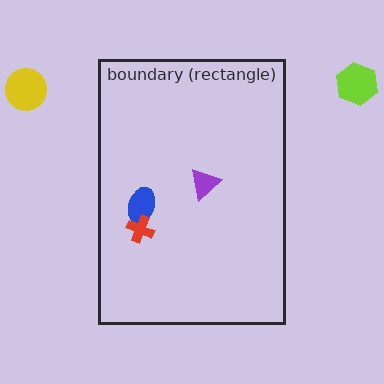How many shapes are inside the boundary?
3 inside, 2 outside.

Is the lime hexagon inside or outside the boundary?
Outside.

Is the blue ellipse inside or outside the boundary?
Inside.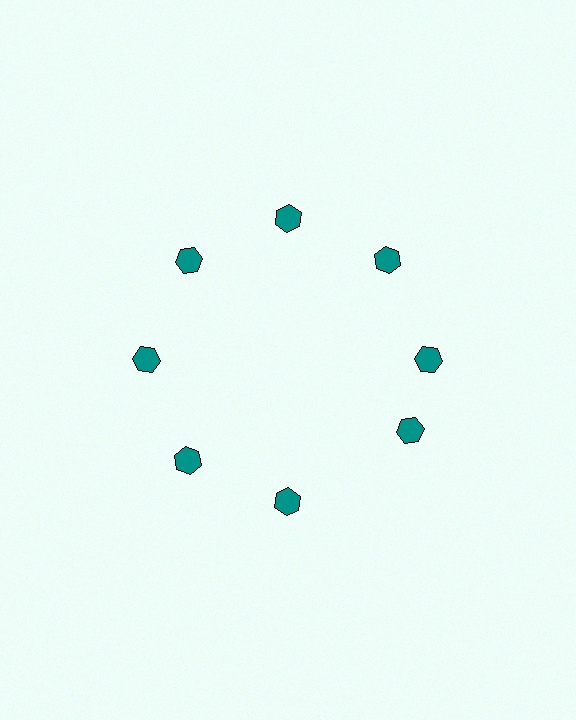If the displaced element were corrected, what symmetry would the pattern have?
It would have 8-fold rotational symmetry — the pattern would map onto itself every 45 degrees.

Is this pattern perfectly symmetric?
No. The 8 teal hexagons are arranged in a ring, but one element near the 4 o'clock position is rotated out of alignment along the ring, breaking the 8-fold rotational symmetry.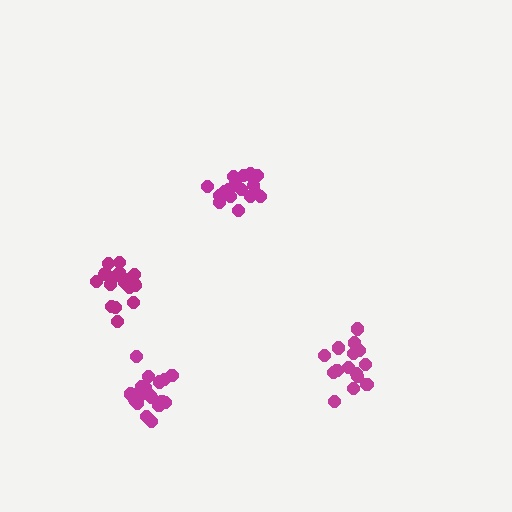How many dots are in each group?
Group 1: 19 dots, Group 2: 15 dots, Group 3: 21 dots, Group 4: 19 dots (74 total).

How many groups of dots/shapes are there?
There are 4 groups.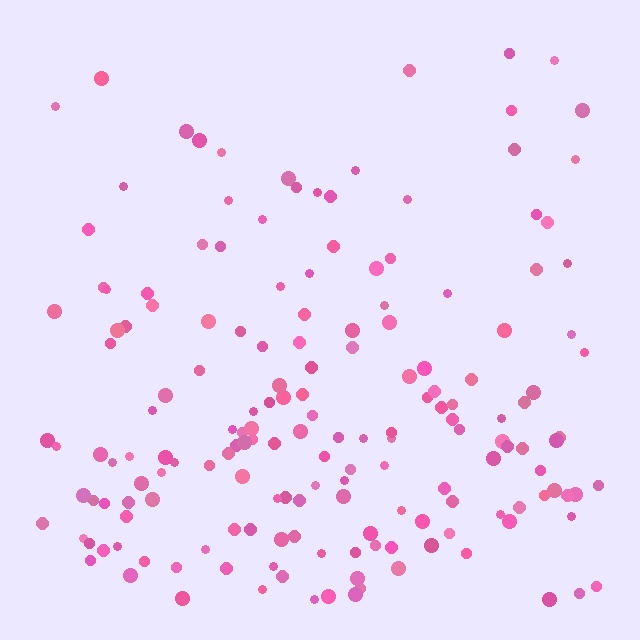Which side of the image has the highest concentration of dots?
The bottom.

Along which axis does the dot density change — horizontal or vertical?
Vertical.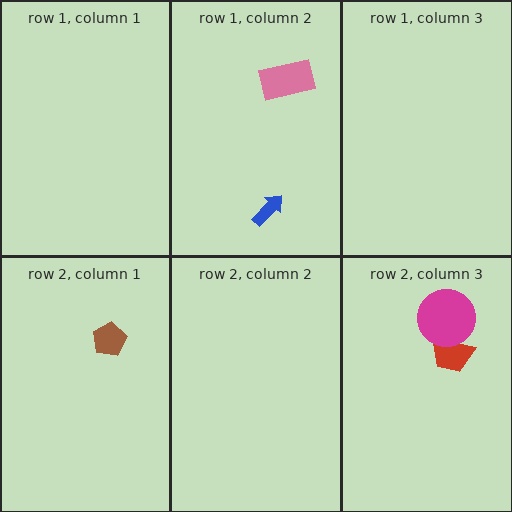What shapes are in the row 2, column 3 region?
The red trapezoid, the magenta circle.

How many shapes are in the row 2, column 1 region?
1.